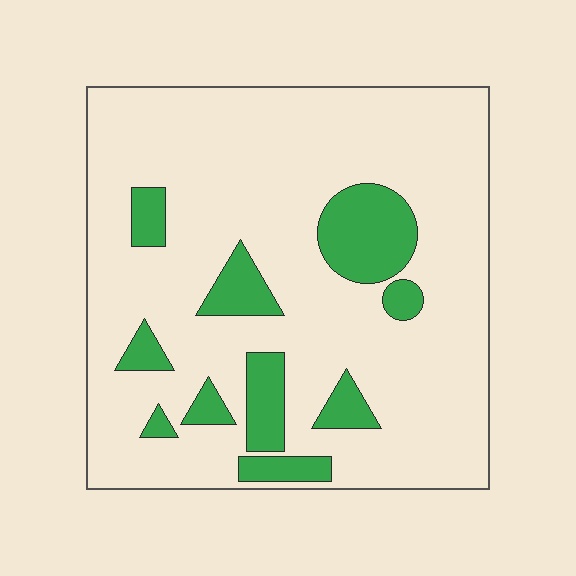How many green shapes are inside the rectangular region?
10.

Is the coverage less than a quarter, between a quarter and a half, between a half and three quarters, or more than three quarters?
Less than a quarter.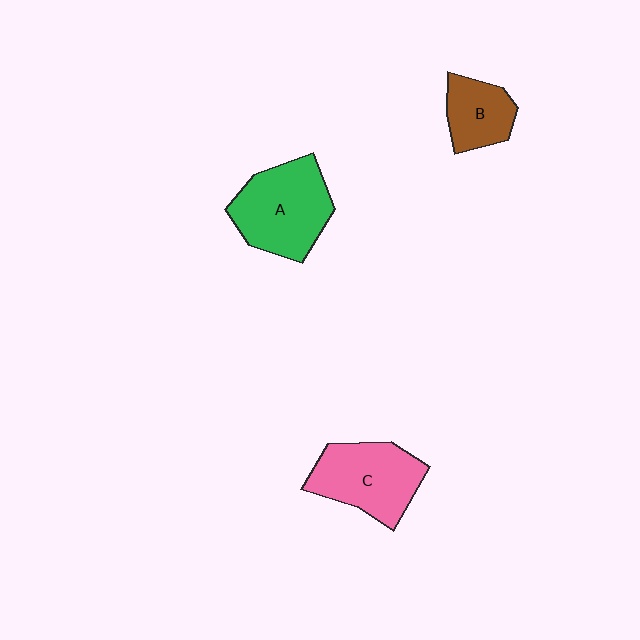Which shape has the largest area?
Shape A (green).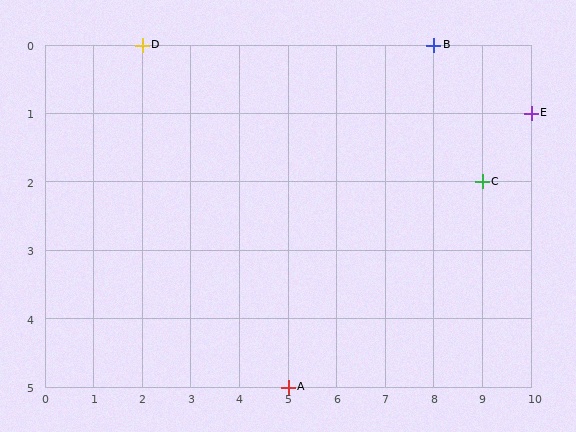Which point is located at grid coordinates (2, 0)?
Point D is at (2, 0).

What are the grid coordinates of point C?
Point C is at grid coordinates (9, 2).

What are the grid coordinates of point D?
Point D is at grid coordinates (2, 0).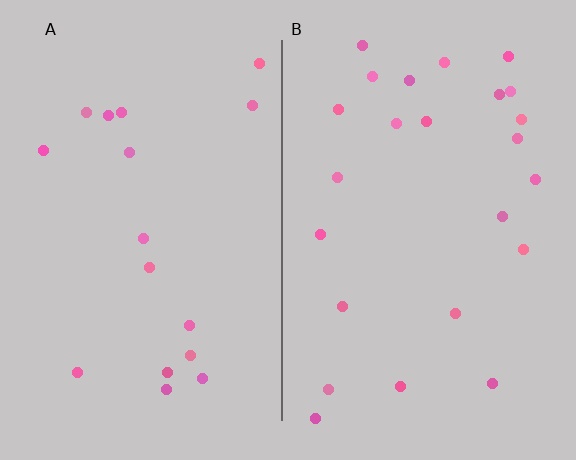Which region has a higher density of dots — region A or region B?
B (the right).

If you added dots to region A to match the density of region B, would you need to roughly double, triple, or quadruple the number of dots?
Approximately double.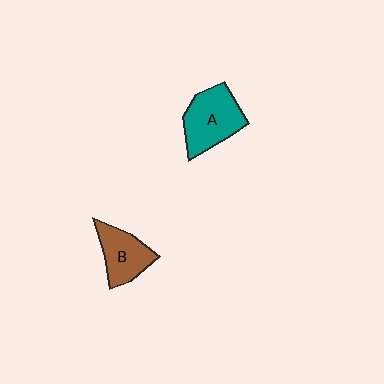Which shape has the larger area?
Shape A (teal).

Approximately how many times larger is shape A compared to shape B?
Approximately 1.3 times.